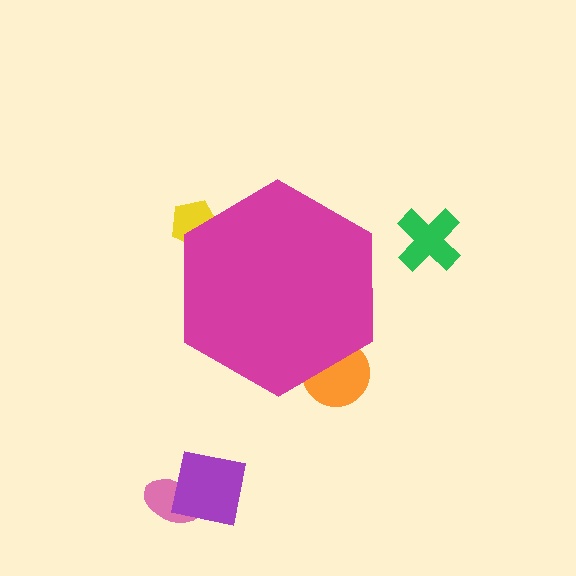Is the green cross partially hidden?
No, the green cross is fully visible.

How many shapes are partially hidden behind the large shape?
2 shapes are partially hidden.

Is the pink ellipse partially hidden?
No, the pink ellipse is fully visible.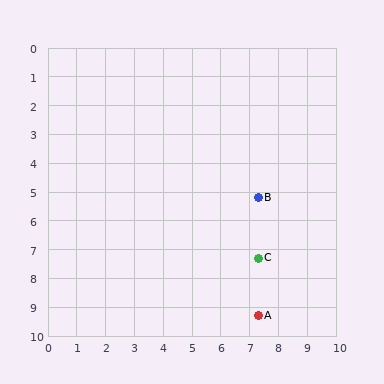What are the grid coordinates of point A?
Point A is at approximately (7.3, 9.3).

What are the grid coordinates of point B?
Point B is at approximately (7.3, 5.2).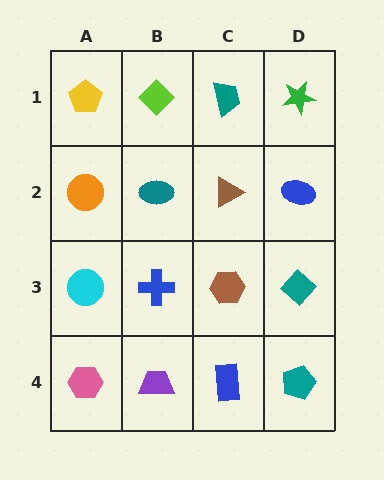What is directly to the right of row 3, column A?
A blue cross.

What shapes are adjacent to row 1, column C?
A brown triangle (row 2, column C), a lime diamond (row 1, column B), a green star (row 1, column D).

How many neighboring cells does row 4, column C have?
3.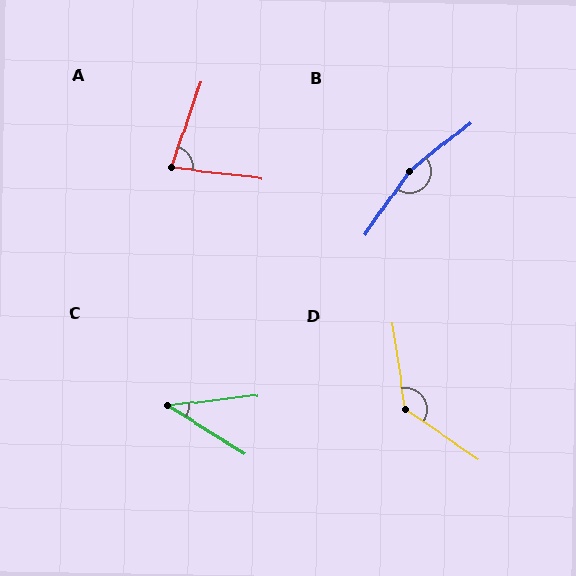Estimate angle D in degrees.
Approximately 132 degrees.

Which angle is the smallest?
C, at approximately 39 degrees.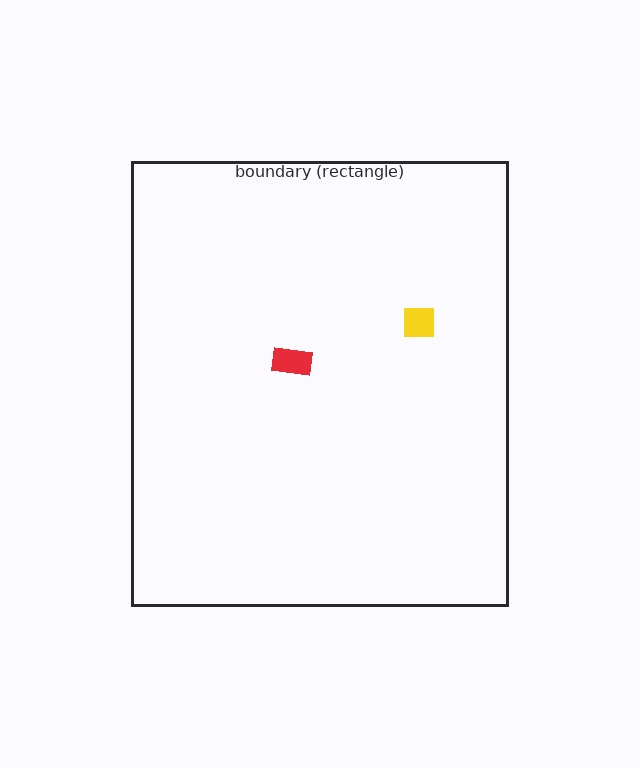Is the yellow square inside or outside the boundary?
Inside.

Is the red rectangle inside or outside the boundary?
Inside.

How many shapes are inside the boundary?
2 inside, 0 outside.